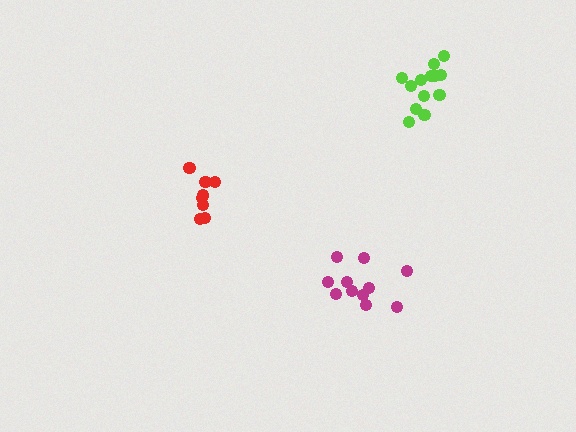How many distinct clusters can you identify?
There are 3 distinct clusters.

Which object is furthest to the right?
The lime cluster is rightmost.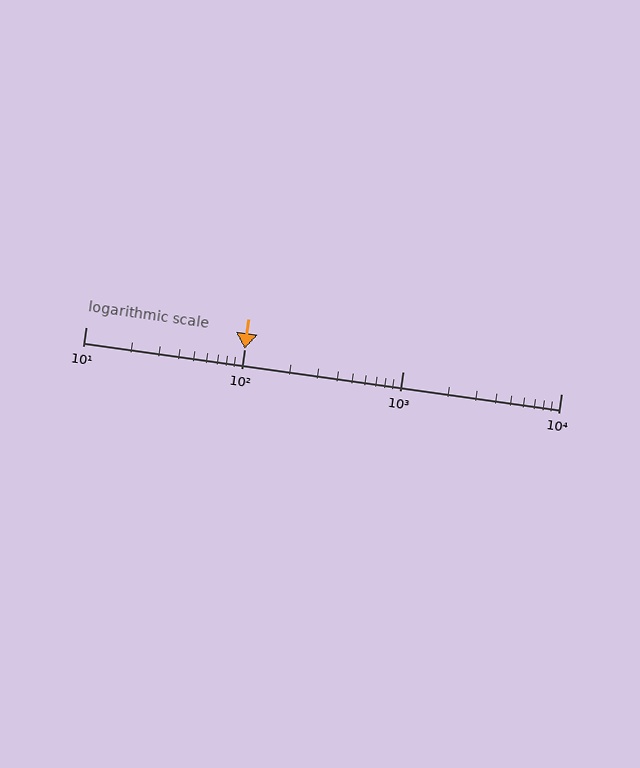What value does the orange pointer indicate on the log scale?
The pointer indicates approximately 100.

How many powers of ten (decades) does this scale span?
The scale spans 3 decades, from 10 to 10000.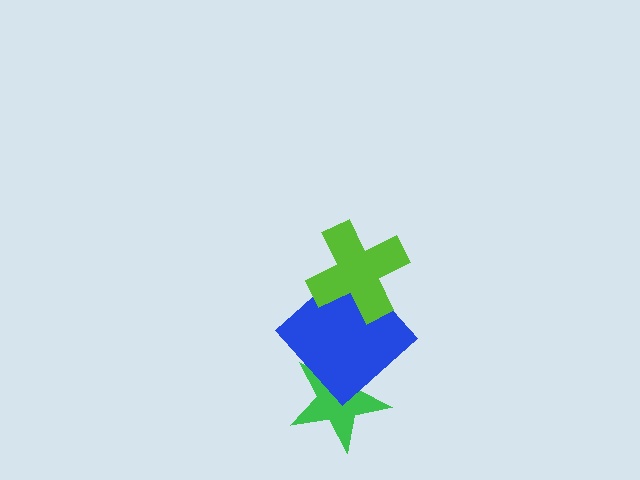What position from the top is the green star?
The green star is 3rd from the top.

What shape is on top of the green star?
The blue diamond is on top of the green star.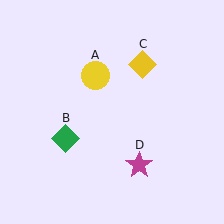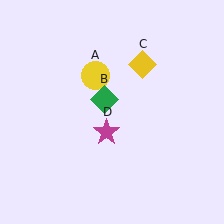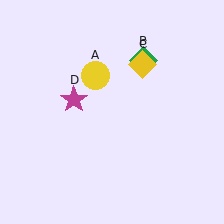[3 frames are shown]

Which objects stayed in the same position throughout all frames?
Yellow circle (object A) and yellow diamond (object C) remained stationary.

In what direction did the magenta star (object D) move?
The magenta star (object D) moved up and to the left.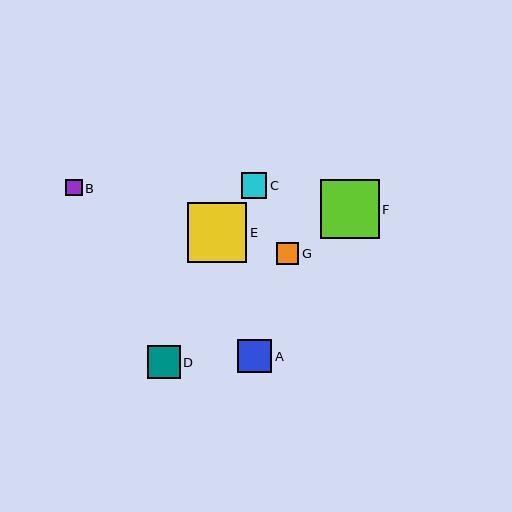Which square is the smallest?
Square B is the smallest with a size of approximately 16 pixels.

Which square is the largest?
Square E is the largest with a size of approximately 59 pixels.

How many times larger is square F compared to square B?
Square F is approximately 3.6 times the size of square B.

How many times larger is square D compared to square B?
Square D is approximately 2.0 times the size of square B.